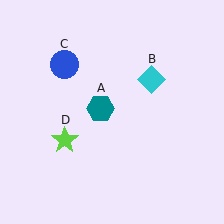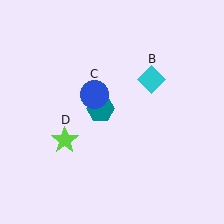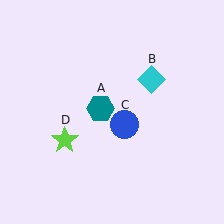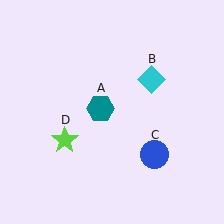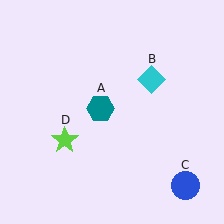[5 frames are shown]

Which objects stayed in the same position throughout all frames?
Teal hexagon (object A) and cyan diamond (object B) and lime star (object D) remained stationary.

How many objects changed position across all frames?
1 object changed position: blue circle (object C).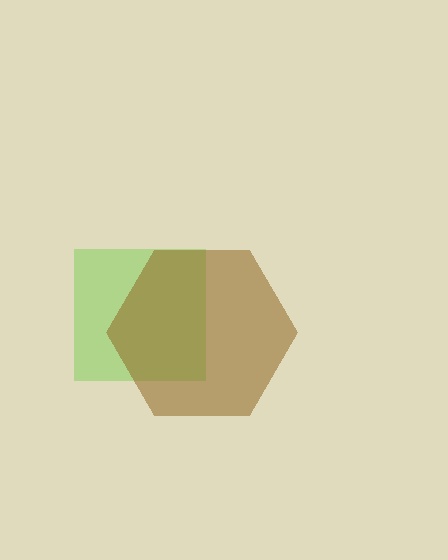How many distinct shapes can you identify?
There are 2 distinct shapes: a lime square, a brown hexagon.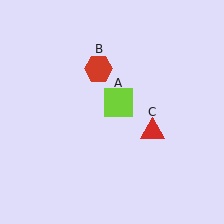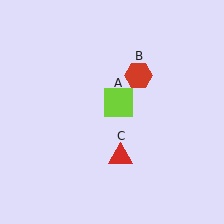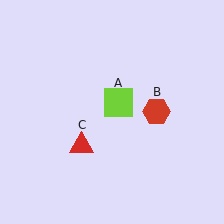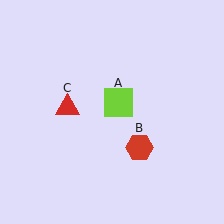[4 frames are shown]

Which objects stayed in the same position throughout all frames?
Lime square (object A) remained stationary.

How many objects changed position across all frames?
2 objects changed position: red hexagon (object B), red triangle (object C).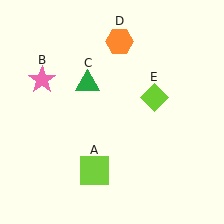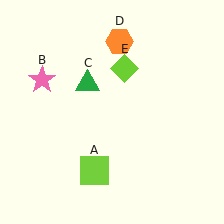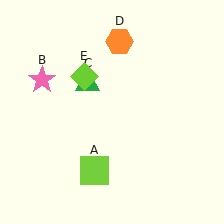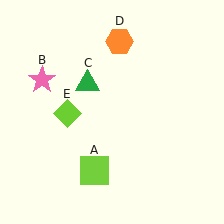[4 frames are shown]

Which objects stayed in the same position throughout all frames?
Lime square (object A) and pink star (object B) and green triangle (object C) and orange hexagon (object D) remained stationary.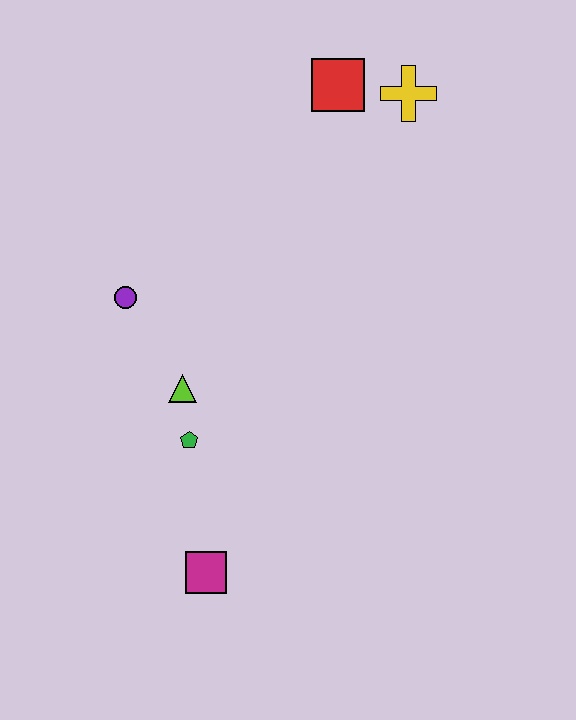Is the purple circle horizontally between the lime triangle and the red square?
No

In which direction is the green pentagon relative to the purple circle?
The green pentagon is below the purple circle.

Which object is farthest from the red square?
The magenta square is farthest from the red square.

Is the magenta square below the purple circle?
Yes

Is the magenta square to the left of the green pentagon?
No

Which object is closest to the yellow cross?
The red square is closest to the yellow cross.